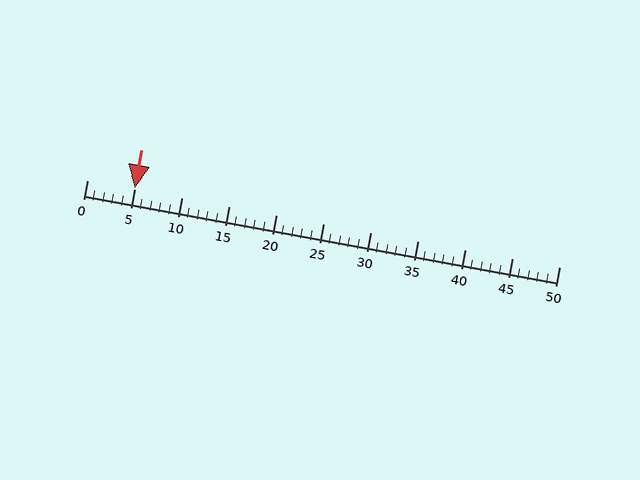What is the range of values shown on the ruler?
The ruler shows values from 0 to 50.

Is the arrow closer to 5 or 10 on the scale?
The arrow is closer to 5.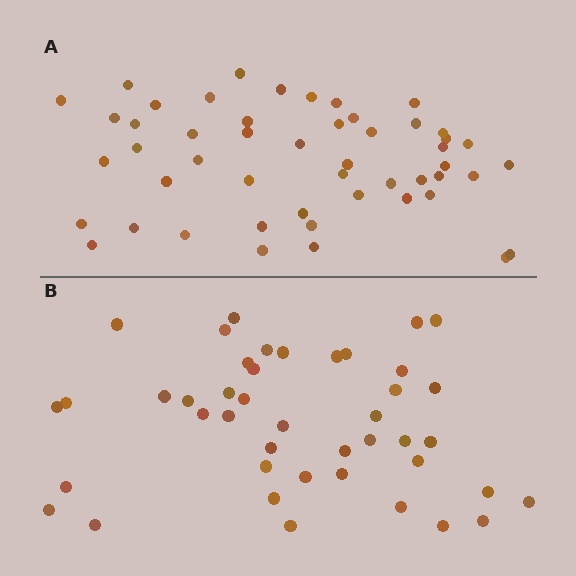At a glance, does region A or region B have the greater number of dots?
Region A (the top region) has more dots.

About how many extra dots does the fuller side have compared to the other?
Region A has roughly 8 or so more dots than region B.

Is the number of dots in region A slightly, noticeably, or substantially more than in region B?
Region A has only slightly more — the two regions are fairly close. The ratio is roughly 1.2 to 1.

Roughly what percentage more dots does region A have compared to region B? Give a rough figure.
About 15% more.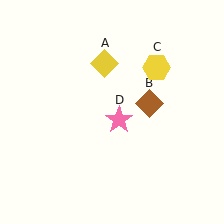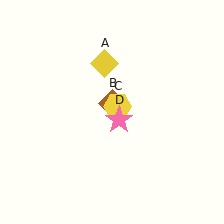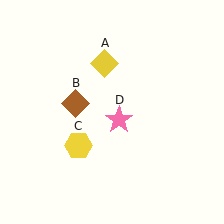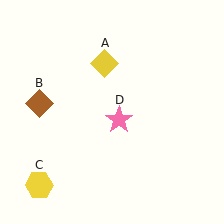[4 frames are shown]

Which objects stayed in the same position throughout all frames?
Yellow diamond (object A) and pink star (object D) remained stationary.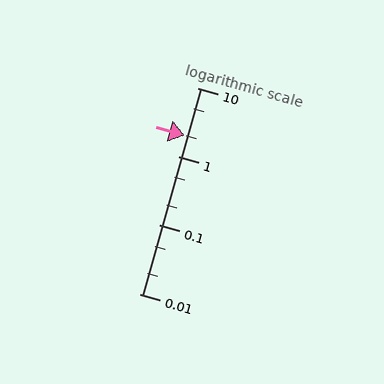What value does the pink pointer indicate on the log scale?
The pointer indicates approximately 2.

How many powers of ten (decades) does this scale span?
The scale spans 3 decades, from 0.01 to 10.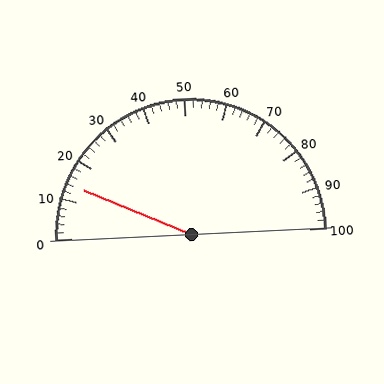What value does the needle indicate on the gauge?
The needle indicates approximately 14.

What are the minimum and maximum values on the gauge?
The gauge ranges from 0 to 100.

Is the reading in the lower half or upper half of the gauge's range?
The reading is in the lower half of the range (0 to 100).